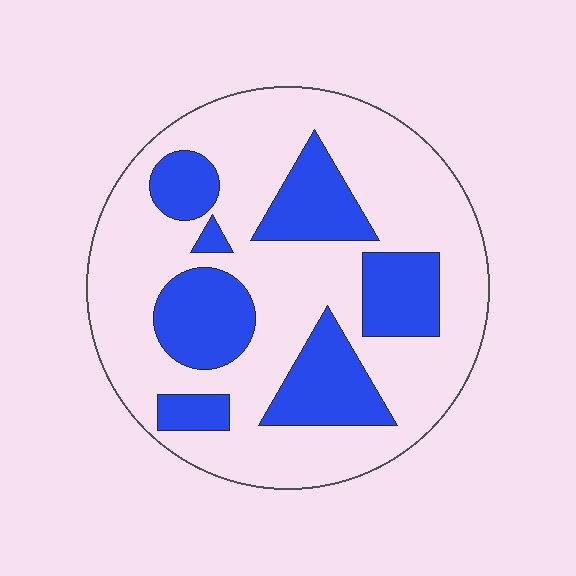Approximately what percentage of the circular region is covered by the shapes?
Approximately 30%.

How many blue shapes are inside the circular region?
7.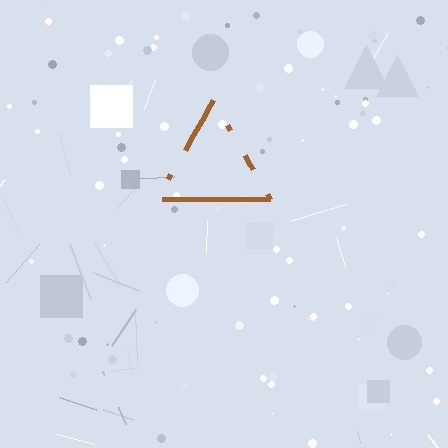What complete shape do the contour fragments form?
The contour fragments form a triangle.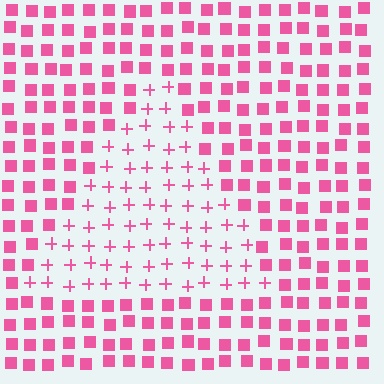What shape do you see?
I see a triangle.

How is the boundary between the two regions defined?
The boundary is defined by a change in element shape: plus signs inside vs. squares outside. All elements share the same color and spacing.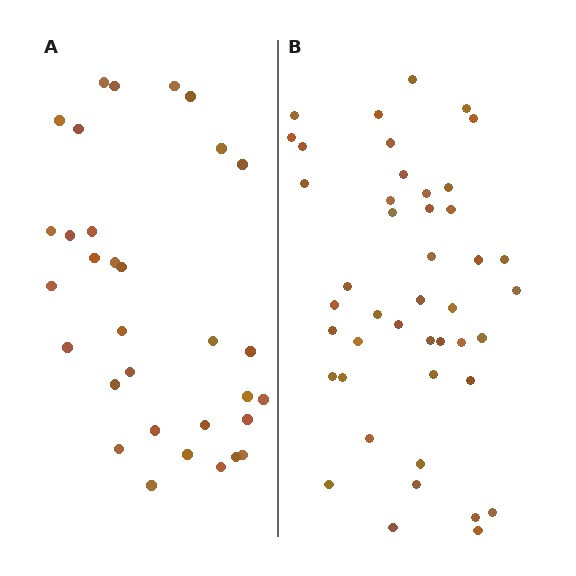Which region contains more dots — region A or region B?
Region B (the right region) has more dots.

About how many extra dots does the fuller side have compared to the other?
Region B has roughly 12 or so more dots than region A.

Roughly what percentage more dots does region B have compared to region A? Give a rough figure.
About 40% more.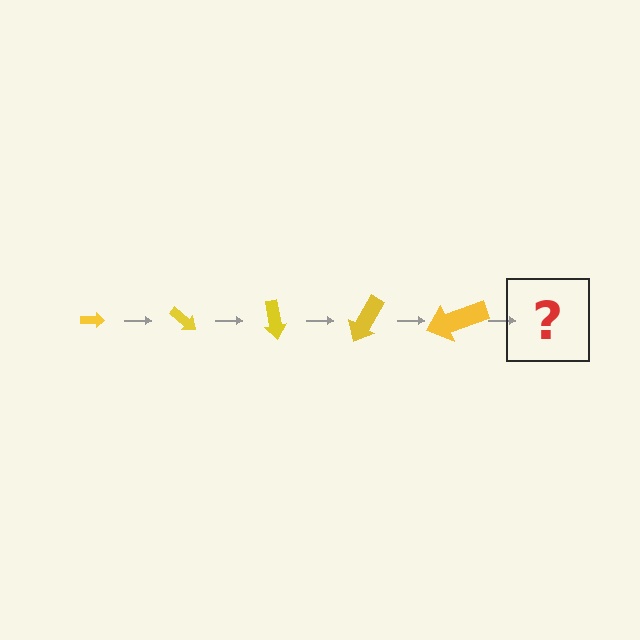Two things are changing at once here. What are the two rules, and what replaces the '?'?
The two rules are that the arrow grows larger each step and it rotates 40 degrees each step. The '?' should be an arrow, larger than the previous one and rotated 200 degrees from the start.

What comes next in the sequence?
The next element should be an arrow, larger than the previous one and rotated 200 degrees from the start.